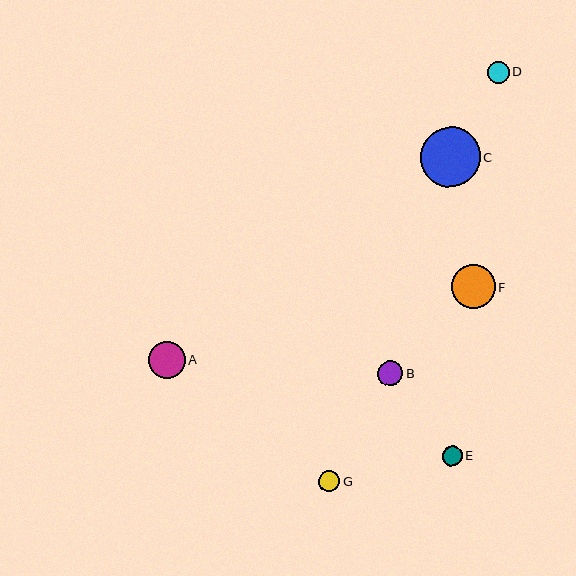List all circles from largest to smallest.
From largest to smallest: C, F, A, B, D, G, E.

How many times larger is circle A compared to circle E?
Circle A is approximately 1.9 times the size of circle E.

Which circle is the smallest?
Circle E is the smallest with a size of approximately 20 pixels.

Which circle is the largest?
Circle C is the largest with a size of approximately 60 pixels.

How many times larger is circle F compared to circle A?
Circle F is approximately 1.2 times the size of circle A.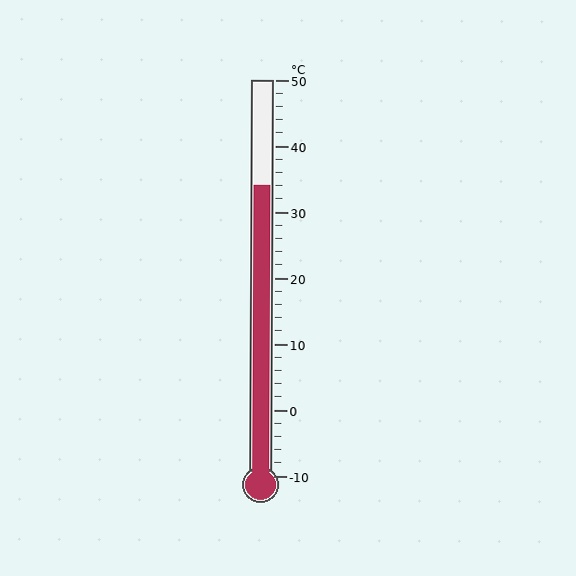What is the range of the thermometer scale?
The thermometer scale ranges from -10°C to 50°C.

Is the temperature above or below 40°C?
The temperature is below 40°C.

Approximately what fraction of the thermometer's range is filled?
The thermometer is filled to approximately 75% of its range.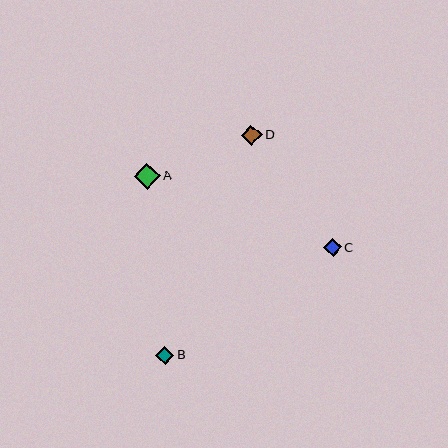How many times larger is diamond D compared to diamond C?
Diamond D is approximately 1.1 times the size of diamond C.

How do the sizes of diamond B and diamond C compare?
Diamond B and diamond C are approximately the same size.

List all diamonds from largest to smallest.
From largest to smallest: A, D, B, C.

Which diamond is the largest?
Diamond A is the largest with a size of approximately 25 pixels.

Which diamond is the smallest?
Diamond C is the smallest with a size of approximately 18 pixels.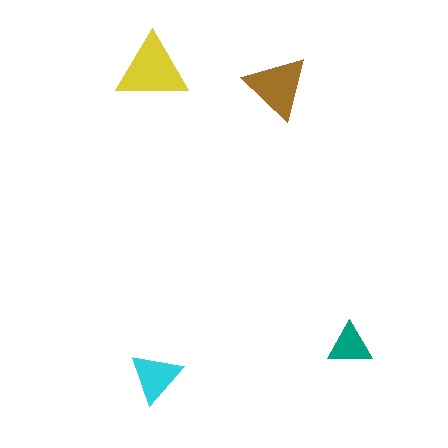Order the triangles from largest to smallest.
the yellow one, the brown one, the cyan one, the teal one.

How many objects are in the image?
There are 4 objects in the image.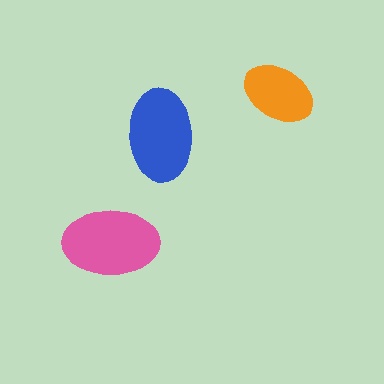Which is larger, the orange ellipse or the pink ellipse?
The pink one.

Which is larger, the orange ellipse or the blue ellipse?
The blue one.